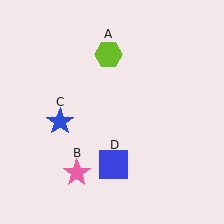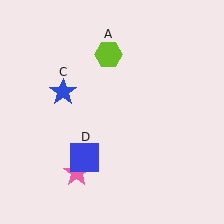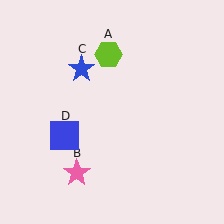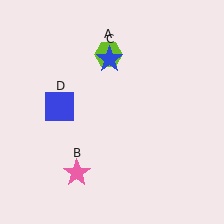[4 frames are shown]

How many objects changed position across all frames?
2 objects changed position: blue star (object C), blue square (object D).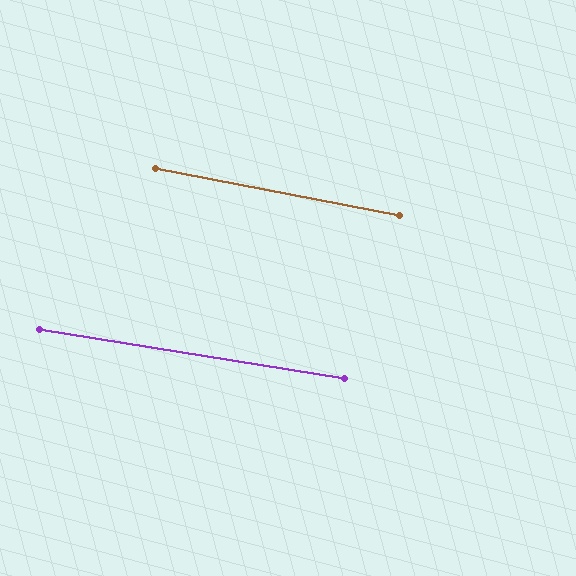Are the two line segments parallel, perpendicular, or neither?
Parallel — their directions differ by only 1.7°.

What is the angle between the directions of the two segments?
Approximately 2 degrees.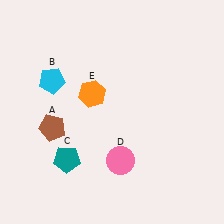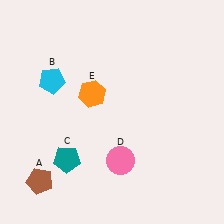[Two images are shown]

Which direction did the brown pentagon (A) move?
The brown pentagon (A) moved down.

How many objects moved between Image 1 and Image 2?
1 object moved between the two images.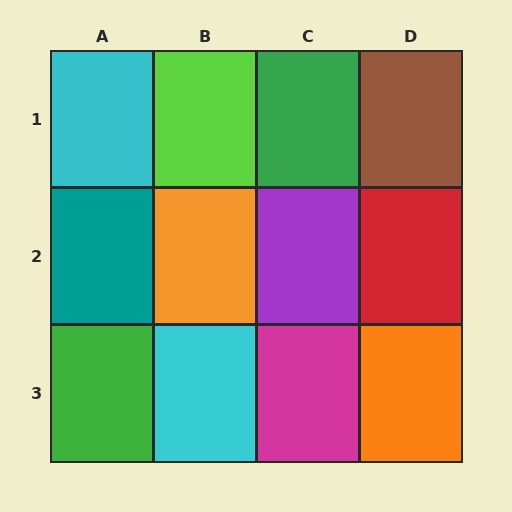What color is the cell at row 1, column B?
Lime.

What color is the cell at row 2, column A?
Teal.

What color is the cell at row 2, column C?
Purple.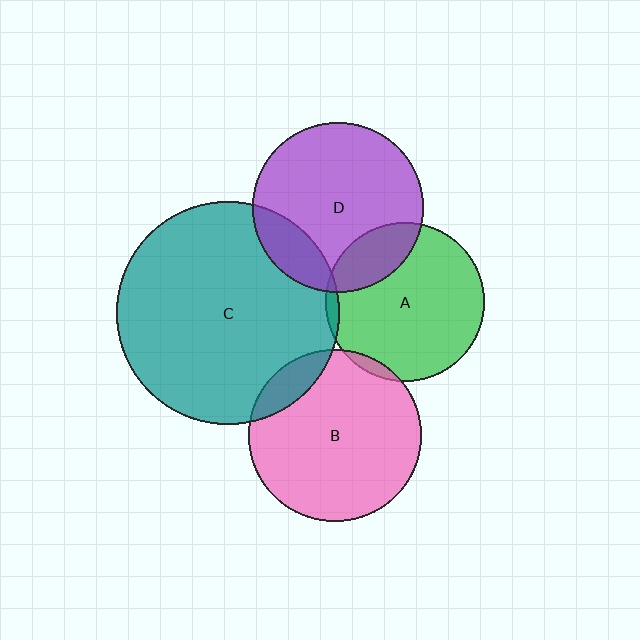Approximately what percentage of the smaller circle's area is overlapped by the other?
Approximately 20%.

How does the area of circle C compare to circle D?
Approximately 1.7 times.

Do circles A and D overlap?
Yes.